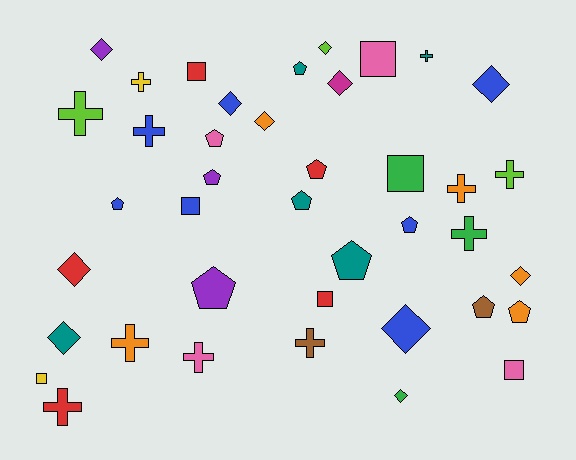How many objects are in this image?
There are 40 objects.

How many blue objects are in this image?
There are 7 blue objects.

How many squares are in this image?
There are 7 squares.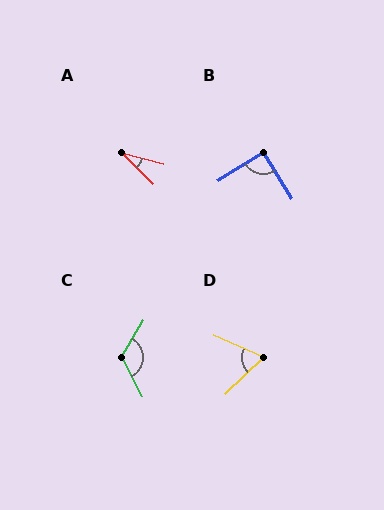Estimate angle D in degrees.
Approximately 68 degrees.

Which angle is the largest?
C, at approximately 123 degrees.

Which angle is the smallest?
A, at approximately 31 degrees.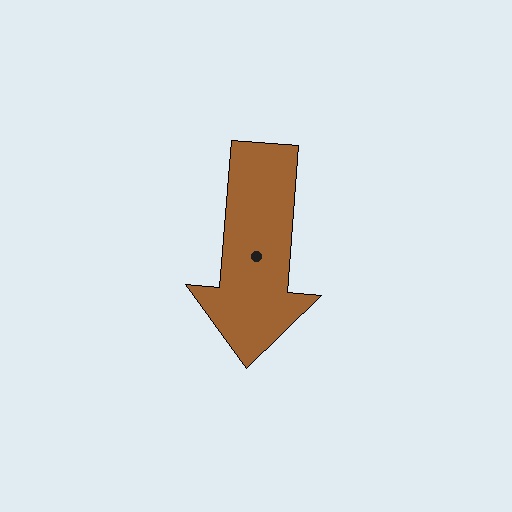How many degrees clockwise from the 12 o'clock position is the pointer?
Approximately 185 degrees.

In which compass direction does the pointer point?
South.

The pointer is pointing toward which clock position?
Roughly 6 o'clock.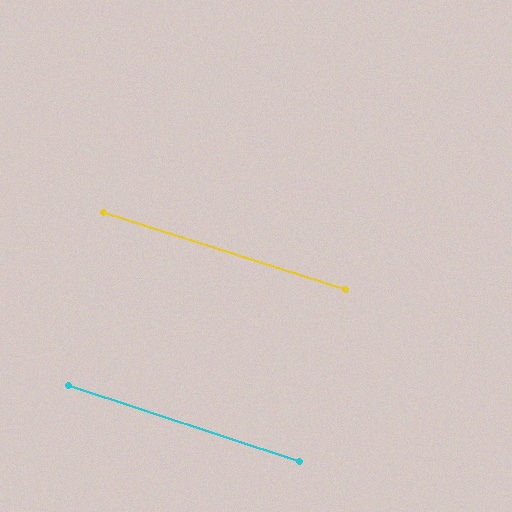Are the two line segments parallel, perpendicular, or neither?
Parallel — their directions differ by only 0.5°.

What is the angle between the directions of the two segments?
Approximately 1 degree.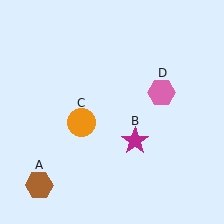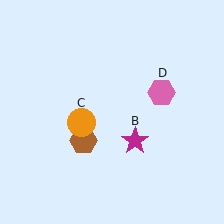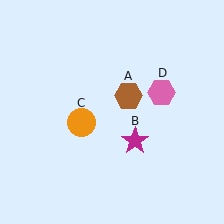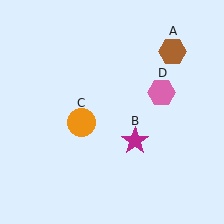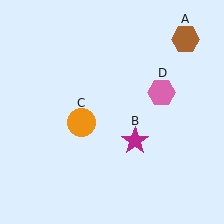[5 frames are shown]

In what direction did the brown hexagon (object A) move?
The brown hexagon (object A) moved up and to the right.